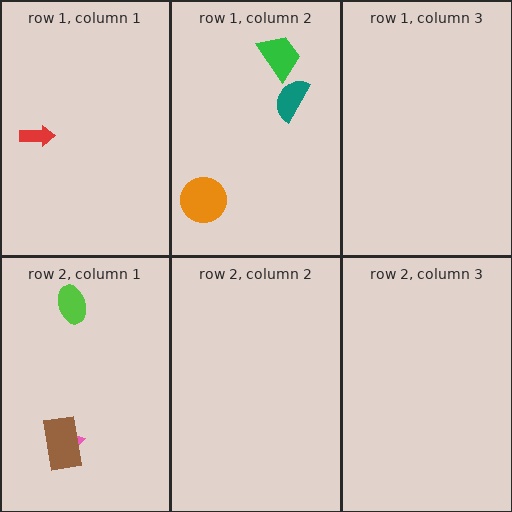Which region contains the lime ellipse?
The row 2, column 1 region.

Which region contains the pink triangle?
The row 2, column 1 region.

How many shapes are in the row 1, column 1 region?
1.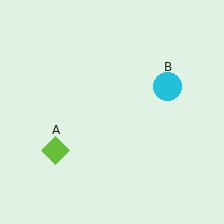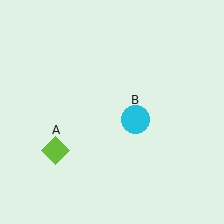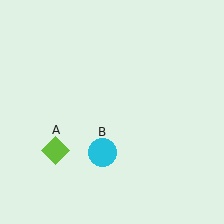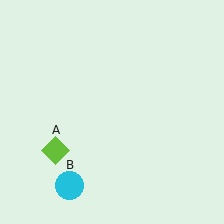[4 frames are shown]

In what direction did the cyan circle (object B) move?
The cyan circle (object B) moved down and to the left.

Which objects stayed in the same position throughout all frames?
Lime diamond (object A) remained stationary.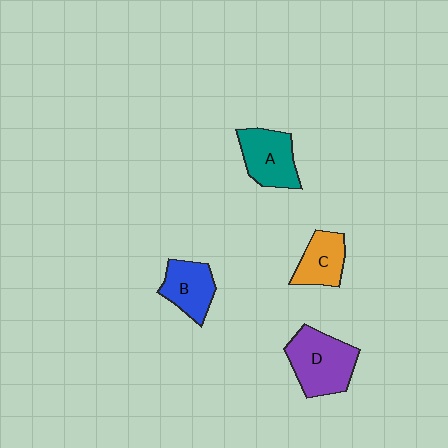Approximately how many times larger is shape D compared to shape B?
Approximately 1.5 times.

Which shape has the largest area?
Shape D (purple).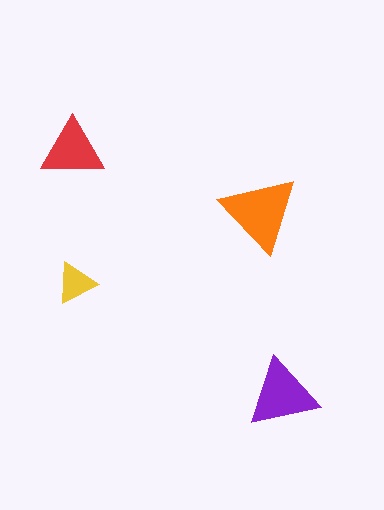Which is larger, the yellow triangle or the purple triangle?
The purple one.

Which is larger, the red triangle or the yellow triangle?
The red one.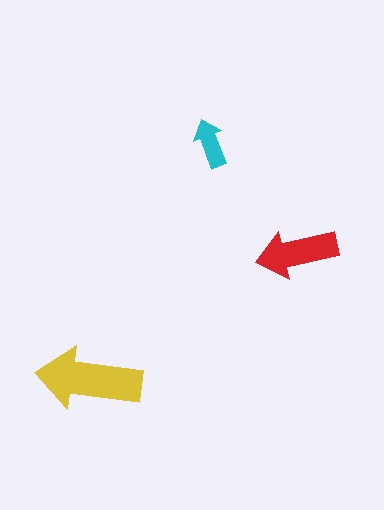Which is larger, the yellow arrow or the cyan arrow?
The yellow one.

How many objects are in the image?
There are 3 objects in the image.